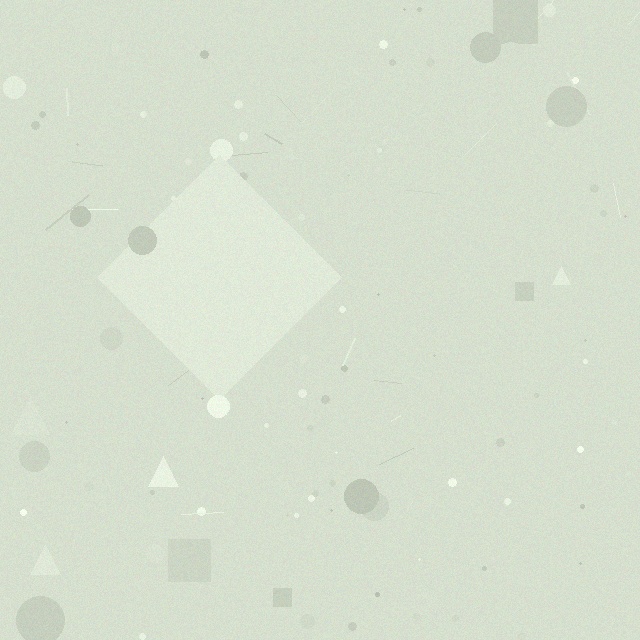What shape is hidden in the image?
A diamond is hidden in the image.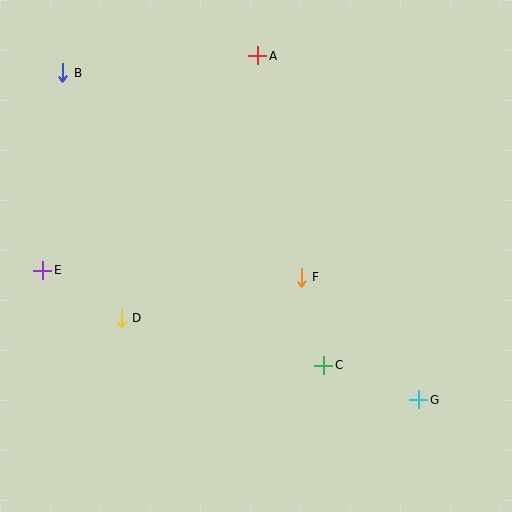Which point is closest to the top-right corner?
Point A is closest to the top-right corner.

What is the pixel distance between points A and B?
The distance between A and B is 196 pixels.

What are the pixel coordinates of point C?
Point C is at (324, 365).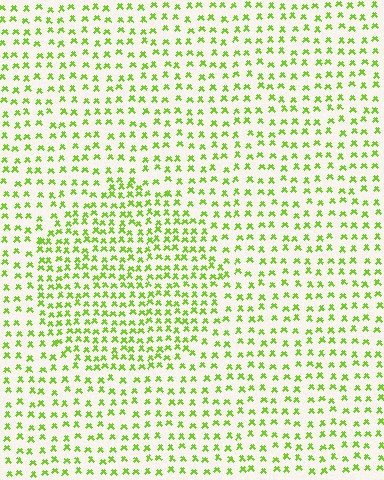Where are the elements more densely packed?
The elements are more densely packed inside the circle boundary.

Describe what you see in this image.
The image contains small lime elements arranged at two different densities. A circle-shaped region is visible where the elements are more densely packed than the surrounding area.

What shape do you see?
I see a circle.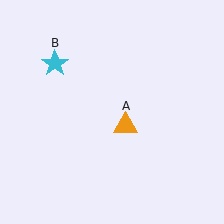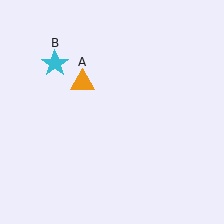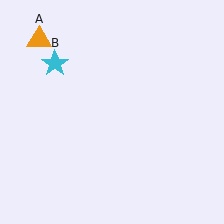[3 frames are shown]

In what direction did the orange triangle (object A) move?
The orange triangle (object A) moved up and to the left.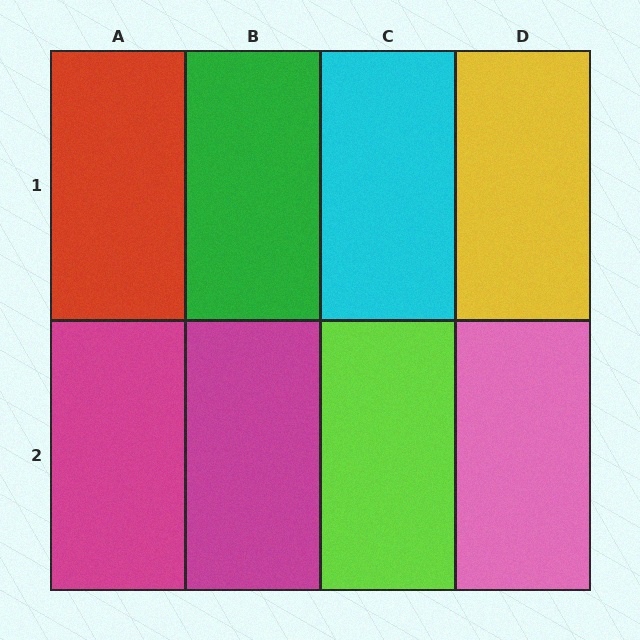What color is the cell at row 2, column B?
Magenta.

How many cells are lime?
1 cell is lime.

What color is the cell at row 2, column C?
Lime.